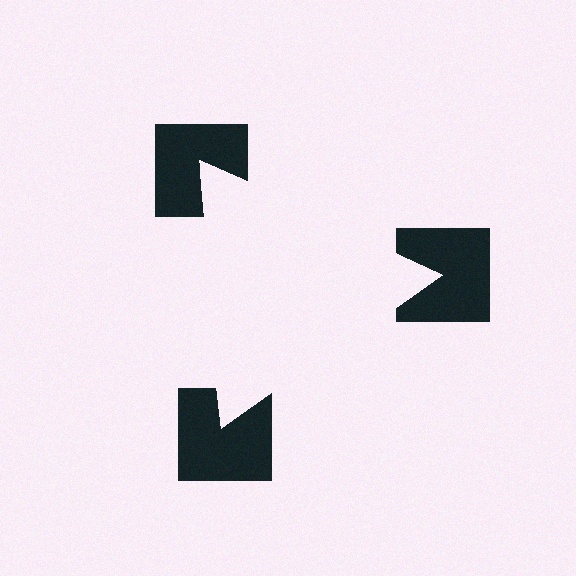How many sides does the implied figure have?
3 sides.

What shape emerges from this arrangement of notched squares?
An illusory triangle — its edges are inferred from the aligned wedge cuts in the notched squares, not physically drawn.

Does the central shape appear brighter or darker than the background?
It typically appears slightly brighter than the background, even though no actual brightness change is drawn.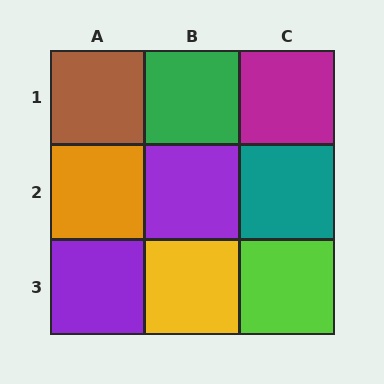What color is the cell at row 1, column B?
Green.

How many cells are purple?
2 cells are purple.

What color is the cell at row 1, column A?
Brown.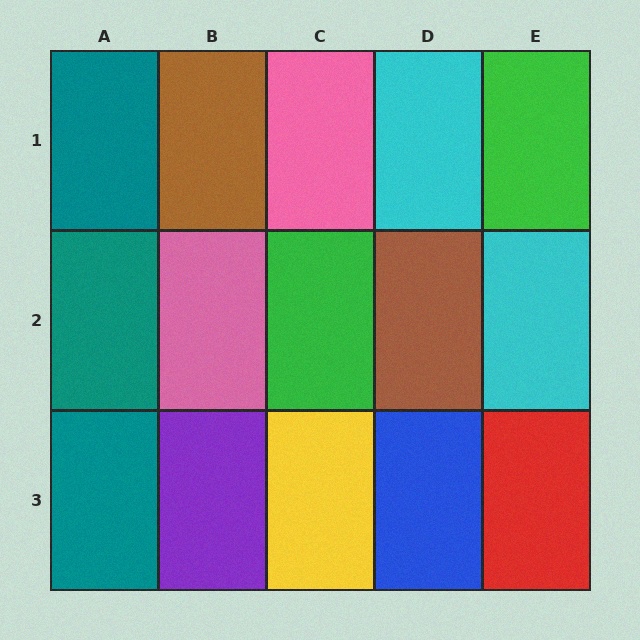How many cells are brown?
2 cells are brown.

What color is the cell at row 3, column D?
Blue.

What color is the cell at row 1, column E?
Green.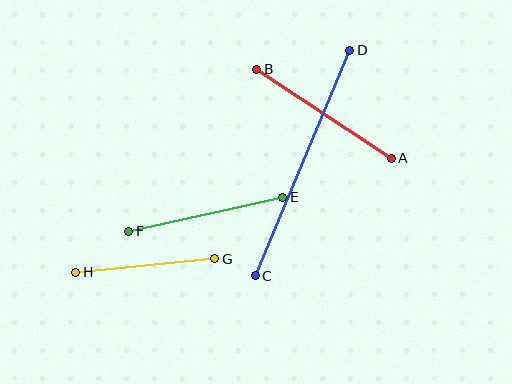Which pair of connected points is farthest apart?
Points C and D are farthest apart.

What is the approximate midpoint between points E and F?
The midpoint is at approximately (206, 214) pixels.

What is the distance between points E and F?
The distance is approximately 157 pixels.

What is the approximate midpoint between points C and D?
The midpoint is at approximately (302, 163) pixels.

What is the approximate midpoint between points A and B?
The midpoint is at approximately (324, 114) pixels.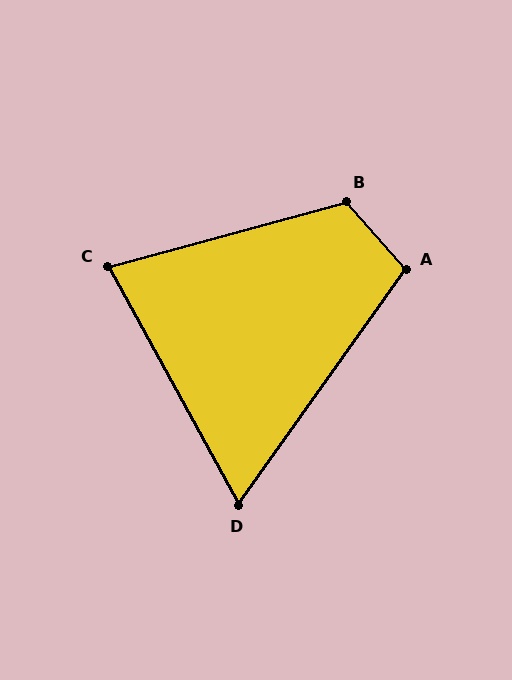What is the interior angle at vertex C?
Approximately 76 degrees (acute).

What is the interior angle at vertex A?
Approximately 104 degrees (obtuse).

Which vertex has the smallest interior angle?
D, at approximately 64 degrees.